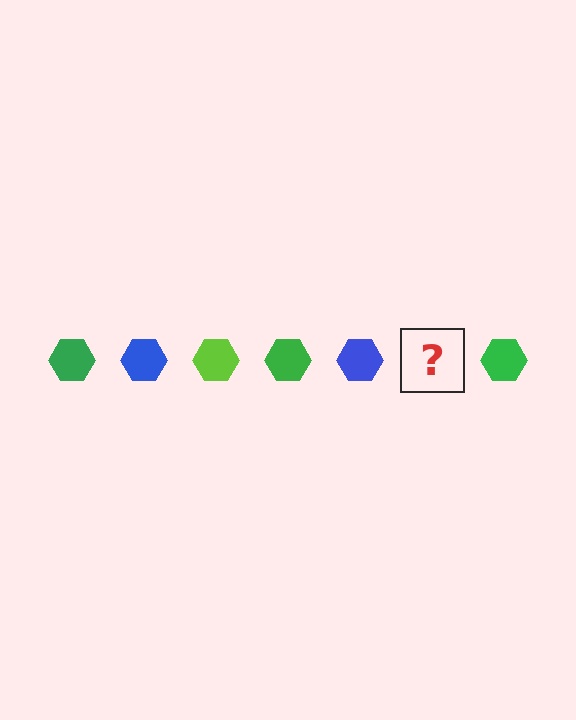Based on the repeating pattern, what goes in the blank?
The blank should be a lime hexagon.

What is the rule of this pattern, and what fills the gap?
The rule is that the pattern cycles through green, blue, lime hexagons. The gap should be filled with a lime hexagon.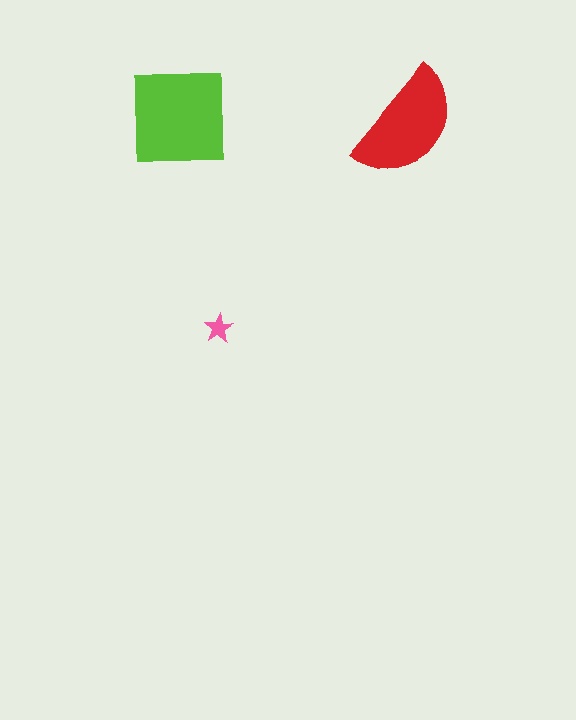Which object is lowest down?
The pink star is bottommost.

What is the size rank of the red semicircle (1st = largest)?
2nd.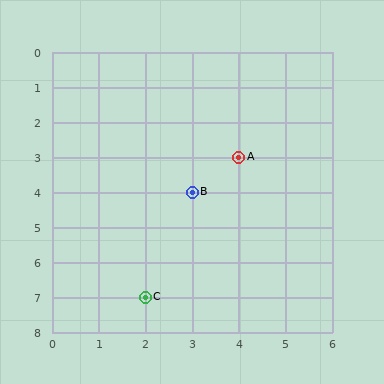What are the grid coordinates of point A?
Point A is at grid coordinates (4, 3).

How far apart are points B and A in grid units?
Points B and A are 1 column and 1 row apart (about 1.4 grid units diagonally).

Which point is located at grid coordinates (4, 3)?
Point A is at (4, 3).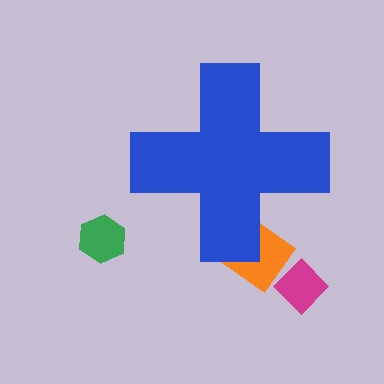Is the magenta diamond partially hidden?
No, the magenta diamond is fully visible.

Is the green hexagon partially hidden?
No, the green hexagon is fully visible.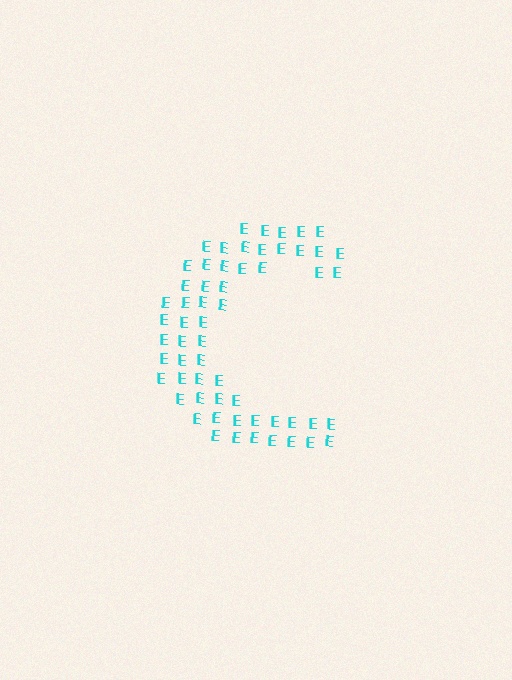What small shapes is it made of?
It is made of small letter E's.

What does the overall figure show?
The overall figure shows the letter C.